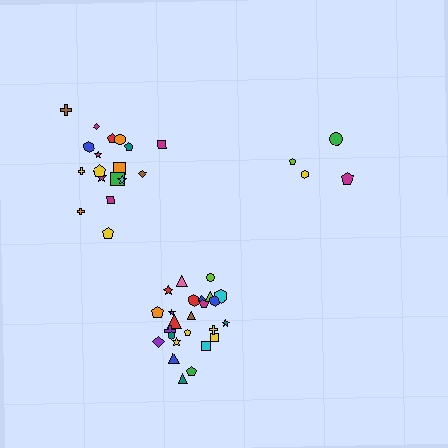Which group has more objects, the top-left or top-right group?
The top-left group.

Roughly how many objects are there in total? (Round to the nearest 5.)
Roughly 45 objects in total.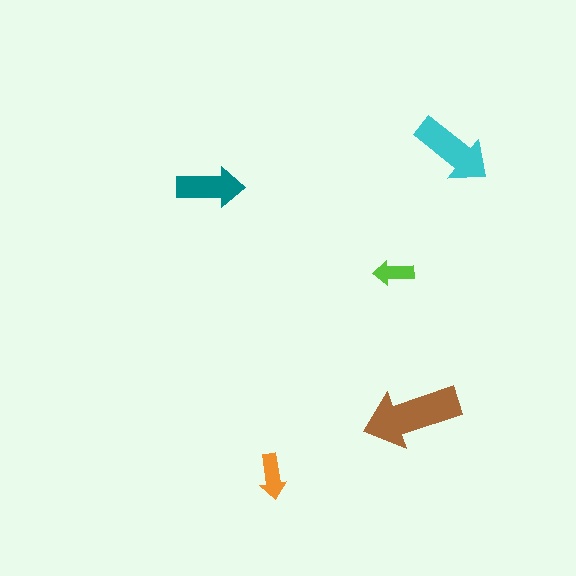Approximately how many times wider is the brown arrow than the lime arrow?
About 2.5 times wider.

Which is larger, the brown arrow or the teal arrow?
The brown one.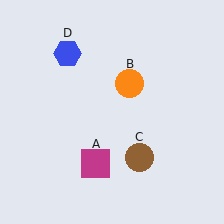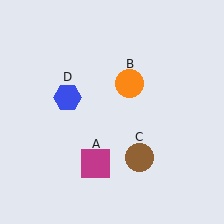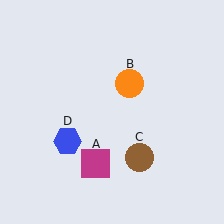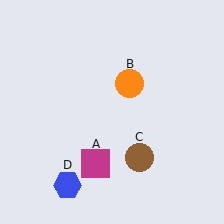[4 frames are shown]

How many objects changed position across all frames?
1 object changed position: blue hexagon (object D).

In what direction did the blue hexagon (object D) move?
The blue hexagon (object D) moved down.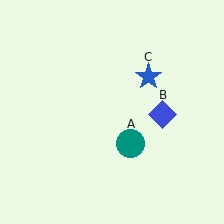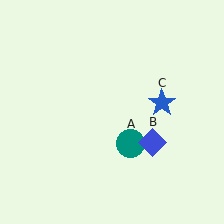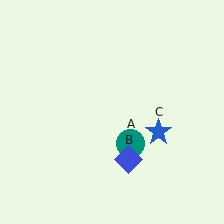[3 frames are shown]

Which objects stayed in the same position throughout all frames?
Teal circle (object A) remained stationary.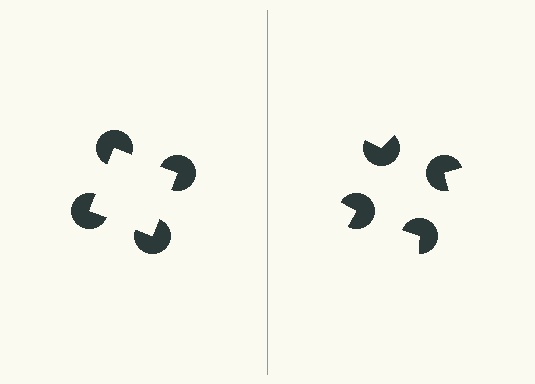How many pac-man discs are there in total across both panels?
8 — 4 on each side.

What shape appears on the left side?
An illusory square.